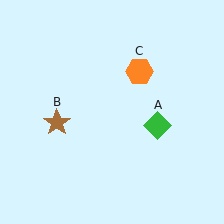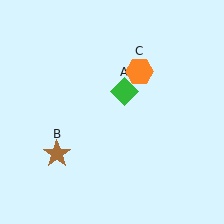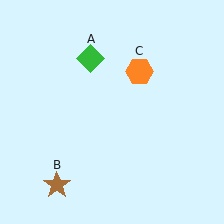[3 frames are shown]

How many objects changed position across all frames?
2 objects changed position: green diamond (object A), brown star (object B).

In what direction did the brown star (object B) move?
The brown star (object B) moved down.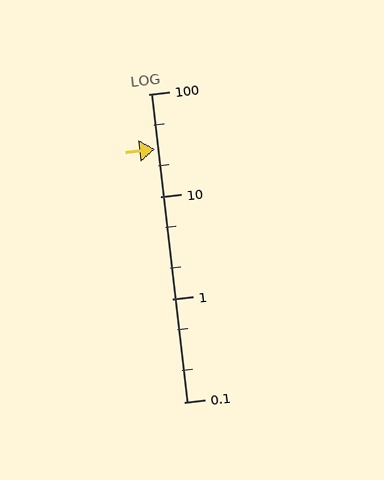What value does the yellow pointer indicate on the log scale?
The pointer indicates approximately 29.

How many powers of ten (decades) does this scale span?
The scale spans 3 decades, from 0.1 to 100.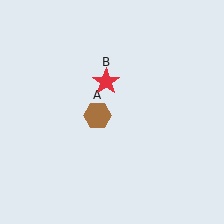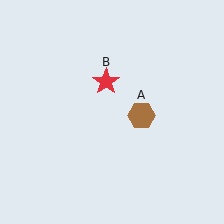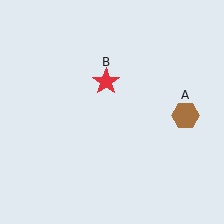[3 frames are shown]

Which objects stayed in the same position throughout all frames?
Red star (object B) remained stationary.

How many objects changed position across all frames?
1 object changed position: brown hexagon (object A).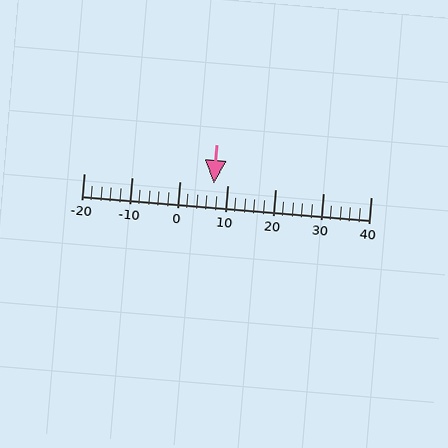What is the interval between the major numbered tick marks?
The major tick marks are spaced 10 units apart.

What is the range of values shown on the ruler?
The ruler shows values from -20 to 40.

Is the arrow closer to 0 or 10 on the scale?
The arrow is closer to 10.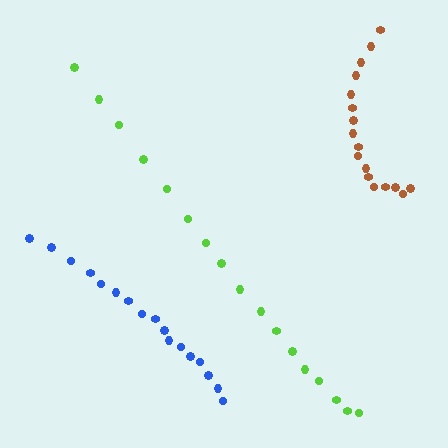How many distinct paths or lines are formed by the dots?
There are 3 distinct paths.